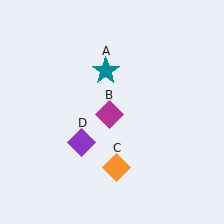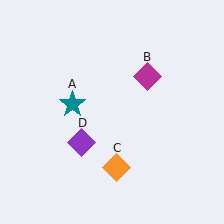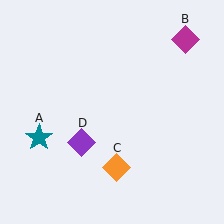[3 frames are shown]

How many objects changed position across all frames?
2 objects changed position: teal star (object A), magenta diamond (object B).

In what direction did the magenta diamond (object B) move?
The magenta diamond (object B) moved up and to the right.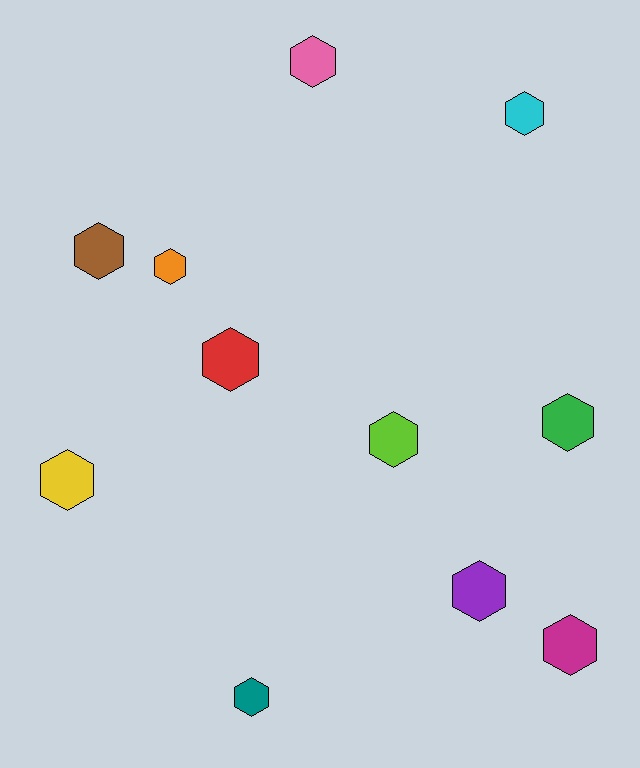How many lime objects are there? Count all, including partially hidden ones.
There is 1 lime object.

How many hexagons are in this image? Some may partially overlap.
There are 11 hexagons.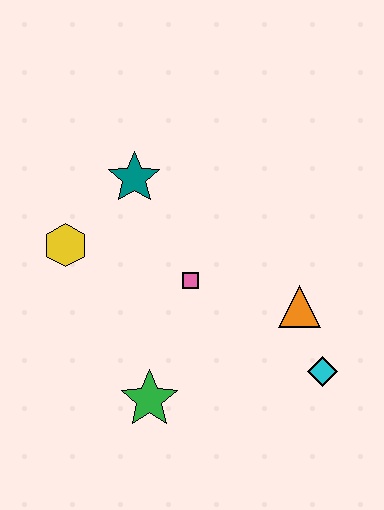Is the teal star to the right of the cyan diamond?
No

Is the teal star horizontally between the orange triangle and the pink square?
No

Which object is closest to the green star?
The pink square is closest to the green star.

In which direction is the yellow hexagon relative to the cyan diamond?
The yellow hexagon is to the left of the cyan diamond.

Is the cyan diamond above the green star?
Yes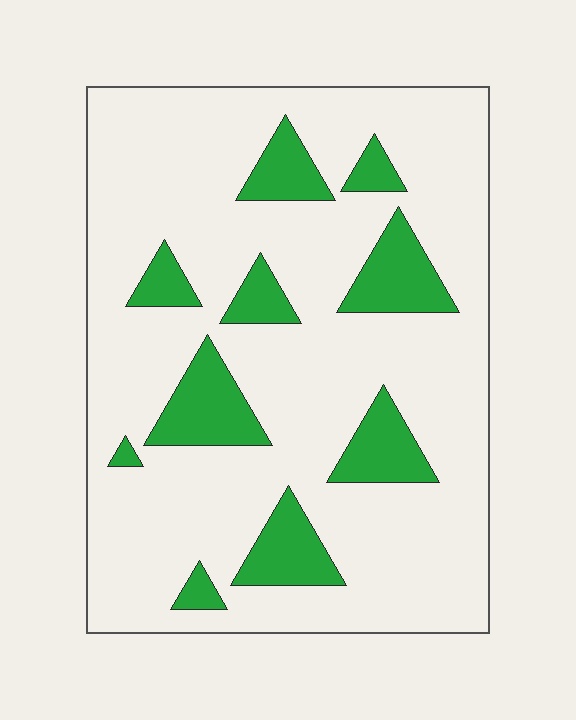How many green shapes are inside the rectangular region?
10.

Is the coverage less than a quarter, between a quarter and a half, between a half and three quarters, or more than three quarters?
Less than a quarter.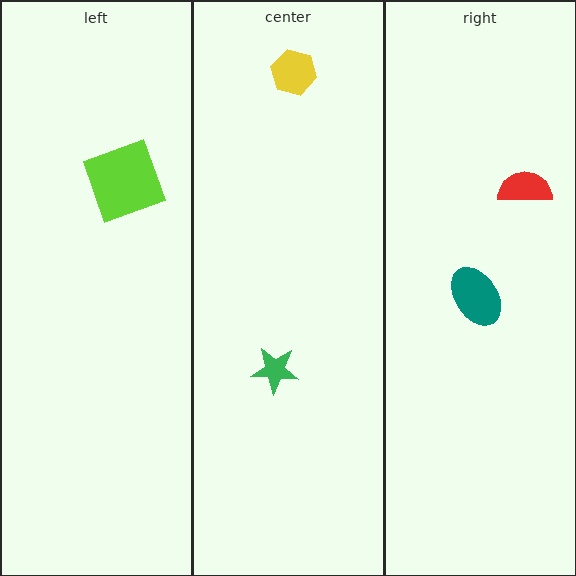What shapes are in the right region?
The teal ellipse, the red semicircle.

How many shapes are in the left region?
1.